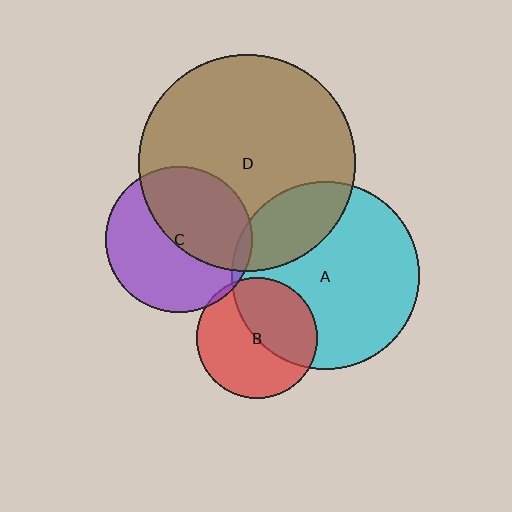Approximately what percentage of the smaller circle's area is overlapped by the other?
Approximately 50%.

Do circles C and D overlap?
Yes.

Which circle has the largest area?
Circle D (brown).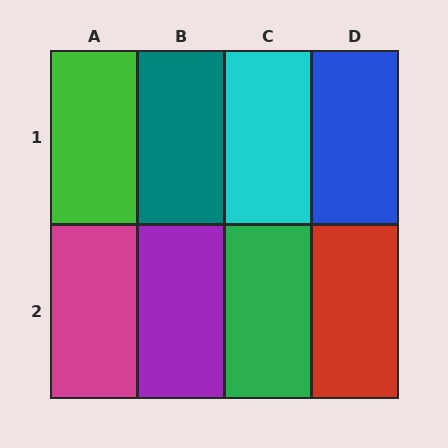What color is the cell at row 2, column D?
Red.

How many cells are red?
1 cell is red.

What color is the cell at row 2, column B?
Purple.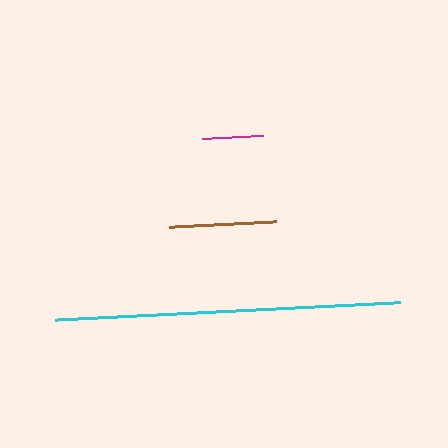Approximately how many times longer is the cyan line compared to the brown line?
The cyan line is approximately 3.2 times the length of the brown line.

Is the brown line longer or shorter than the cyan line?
The cyan line is longer than the brown line.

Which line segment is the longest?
The cyan line is the longest at approximately 346 pixels.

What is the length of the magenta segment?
The magenta segment is approximately 61 pixels long.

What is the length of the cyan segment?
The cyan segment is approximately 346 pixels long.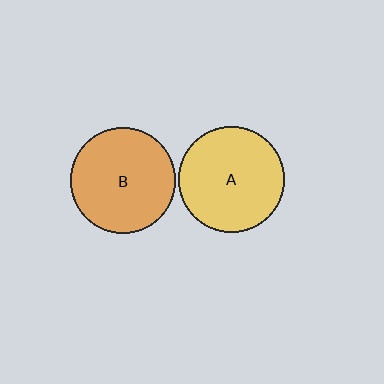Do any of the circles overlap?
No, none of the circles overlap.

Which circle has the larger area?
Circle A (yellow).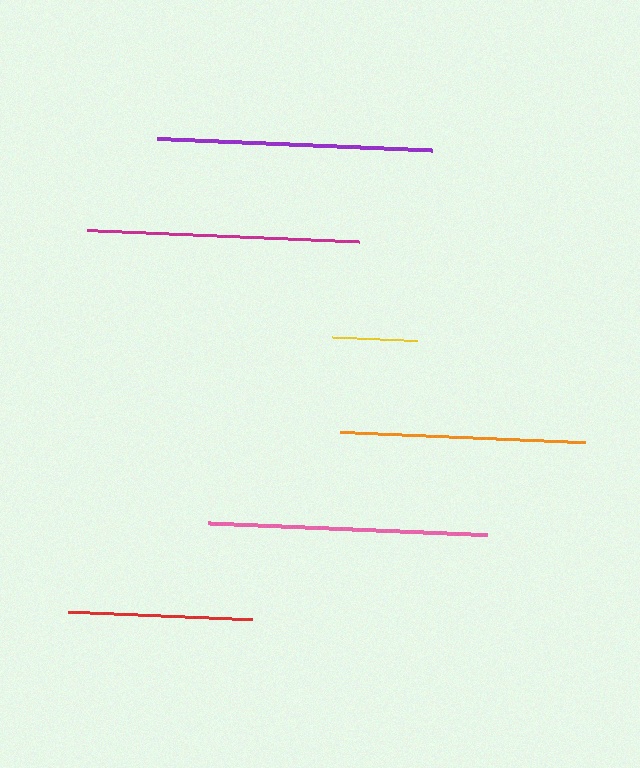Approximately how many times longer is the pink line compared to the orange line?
The pink line is approximately 1.1 times the length of the orange line.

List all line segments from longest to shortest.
From longest to shortest: pink, purple, magenta, orange, red, yellow.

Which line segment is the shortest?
The yellow line is the shortest at approximately 85 pixels.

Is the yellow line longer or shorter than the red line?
The red line is longer than the yellow line.